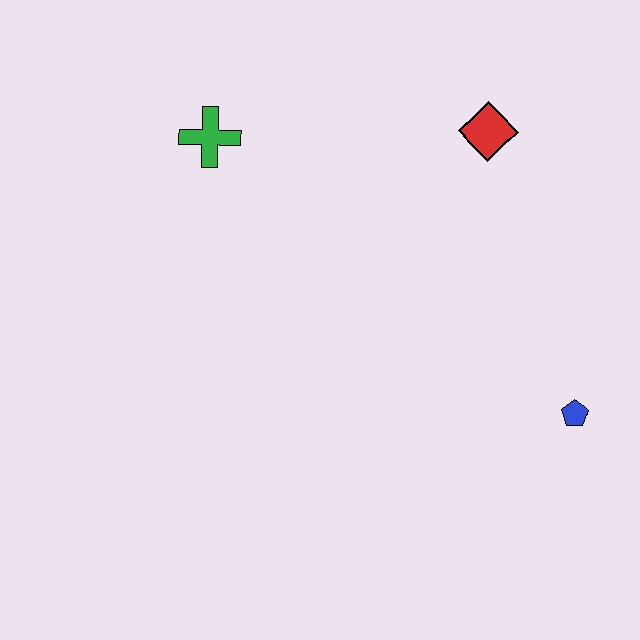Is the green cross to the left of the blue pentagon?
Yes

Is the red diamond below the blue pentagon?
No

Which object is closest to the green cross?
The red diamond is closest to the green cross.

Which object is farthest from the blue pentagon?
The green cross is farthest from the blue pentagon.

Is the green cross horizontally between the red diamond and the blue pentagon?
No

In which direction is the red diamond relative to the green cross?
The red diamond is to the right of the green cross.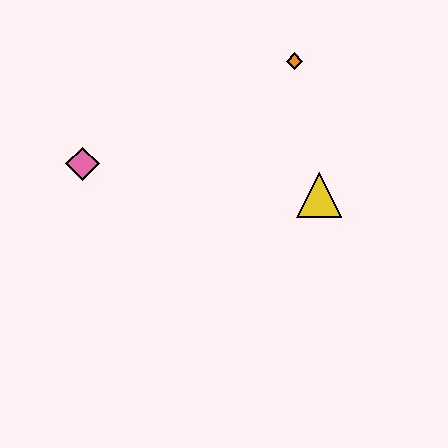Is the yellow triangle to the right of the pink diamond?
Yes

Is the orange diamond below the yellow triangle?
No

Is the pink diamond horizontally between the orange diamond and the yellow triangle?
No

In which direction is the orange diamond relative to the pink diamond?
The orange diamond is to the right of the pink diamond.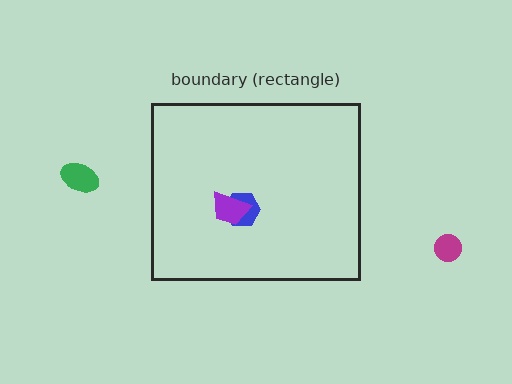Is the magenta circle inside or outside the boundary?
Outside.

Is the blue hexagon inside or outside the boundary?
Inside.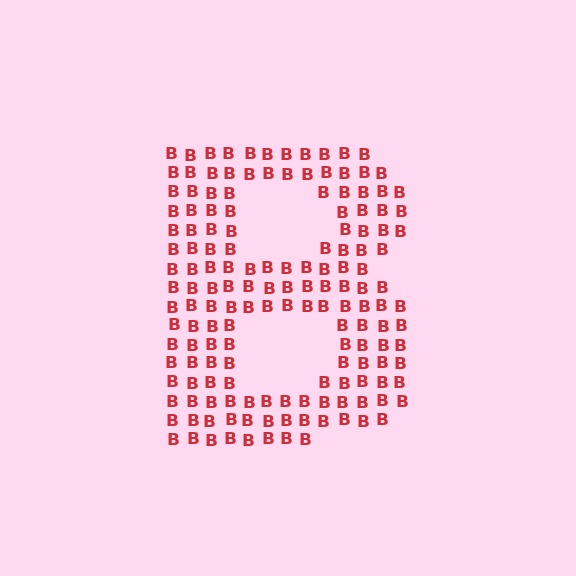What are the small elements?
The small elements are letter B's.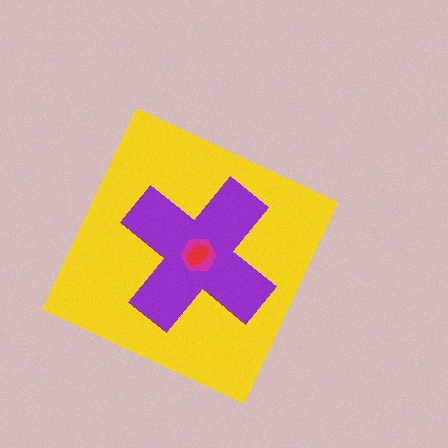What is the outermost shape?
The yellow diamond.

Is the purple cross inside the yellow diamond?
Yes.